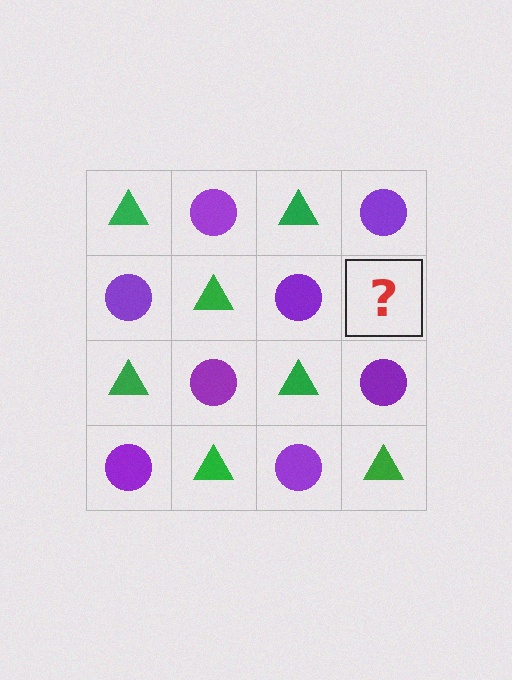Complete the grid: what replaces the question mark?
The question mark should be replaced with a green triangle.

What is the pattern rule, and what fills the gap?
The rule is that it alternates green triangle and purple circle in a checkerboard pattern. The gap should be filled with a green triangle.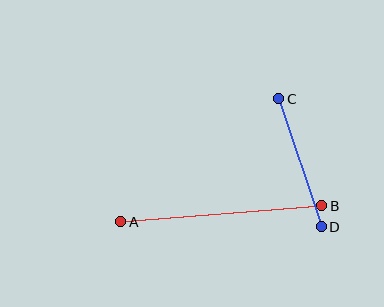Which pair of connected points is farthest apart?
Points A and B are farthest apart.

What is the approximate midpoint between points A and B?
The midpoint is at approximately (221, 214) pixels.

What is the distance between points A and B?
The distance is approximately 201 pixels.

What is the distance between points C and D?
The distance is approximately 135 pixels.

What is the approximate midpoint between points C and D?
The midpoint is at approximately (300, 163) pixels.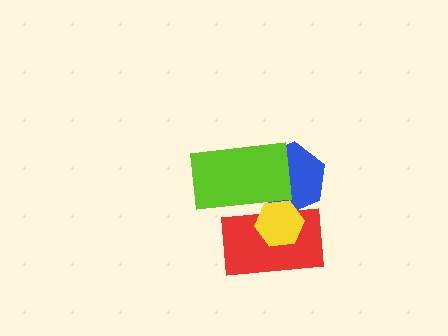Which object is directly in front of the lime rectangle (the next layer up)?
The red rectangle is directly in front of the lime rectangle.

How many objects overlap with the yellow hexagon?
3 objects overlap with the yellow hexagon.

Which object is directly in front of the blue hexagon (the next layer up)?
The lime rectangle is directly in front of the blue hexagon.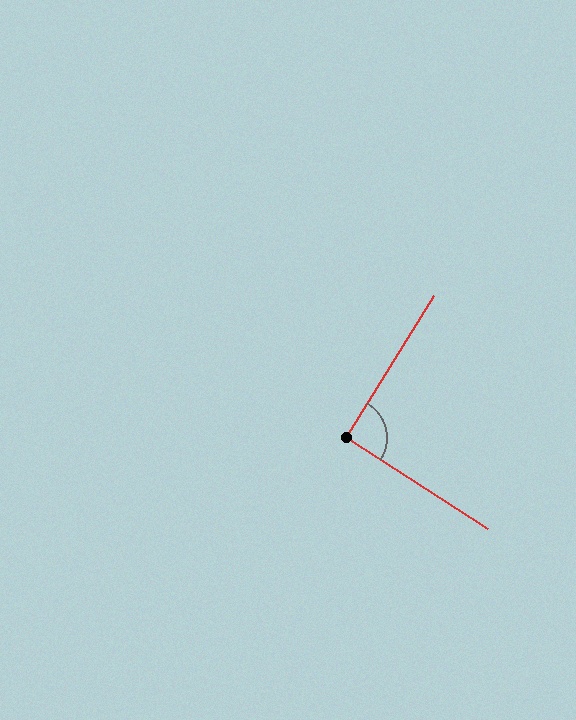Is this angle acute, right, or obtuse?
It is approximately a right angle.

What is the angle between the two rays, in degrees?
Approximately 91 degrees.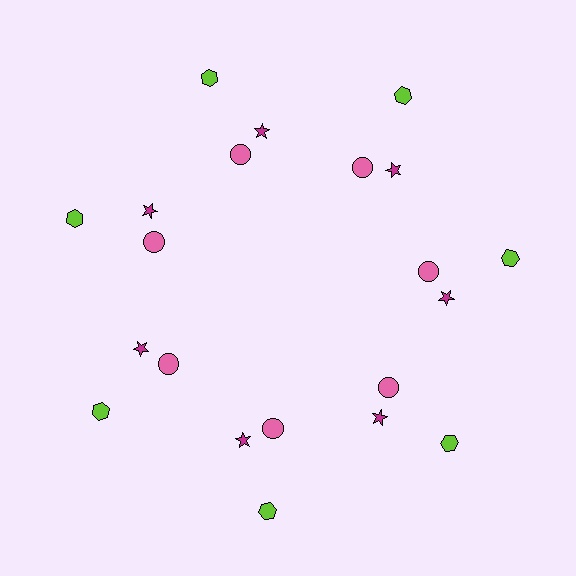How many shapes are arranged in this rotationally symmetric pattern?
There are 21 shapes, arranged in 7 groups of 3.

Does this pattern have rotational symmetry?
Yes, this pattern has 7-fold rotational symmetry. It looks the same after rotating 51 degrees around the center.